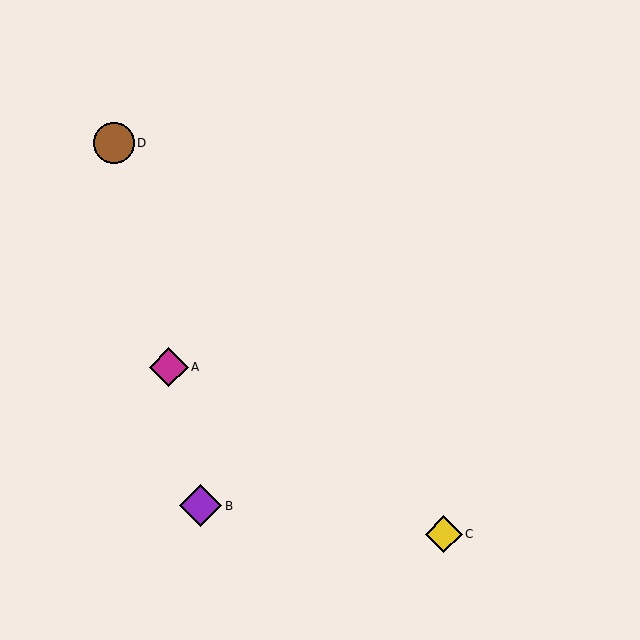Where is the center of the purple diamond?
The center of the purple diamond is at (201, 506).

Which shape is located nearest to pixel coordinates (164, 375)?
The magenta diamond (labeled A) at (169, 367) is nearest to that location.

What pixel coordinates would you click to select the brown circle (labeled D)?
Click at (114, 143) to select the brown circle D.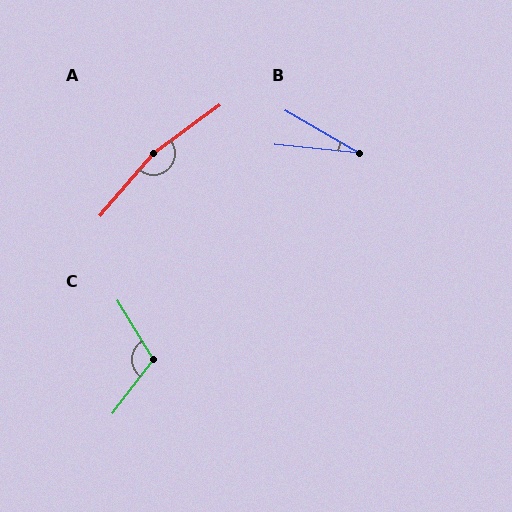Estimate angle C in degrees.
Approximately 112 degrees.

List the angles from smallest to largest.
B (25°), C (112°), A (167°).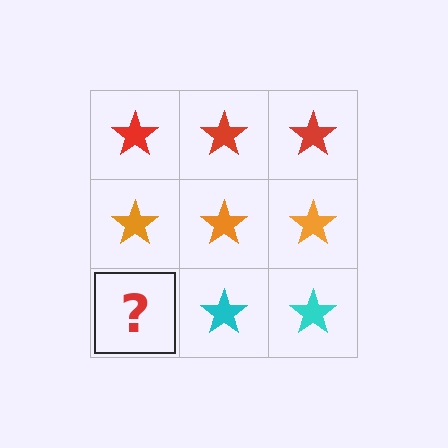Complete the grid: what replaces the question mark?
The question mark should be replaced with a cyan star.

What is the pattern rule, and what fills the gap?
The rule is that each row has a consistent color. The gap should be filled with a cyan star.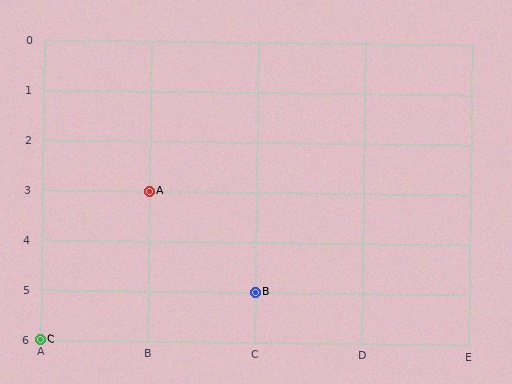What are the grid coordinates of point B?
Point B is at grid coordinates (C, 5).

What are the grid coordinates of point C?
Point C is at grid coordinates (A, 6).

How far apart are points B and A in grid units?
Points B and A are 1 column and 2 rows apart (about 2.2 grid units diagonally).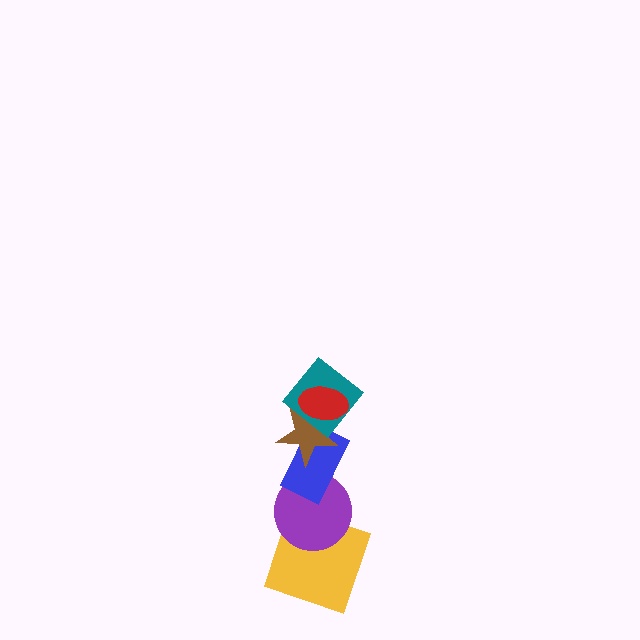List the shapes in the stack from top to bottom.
From top to bottom: the red ellipse, the teal diamond, the brown star, the blue rectangle, the purple circle, the yellow square.